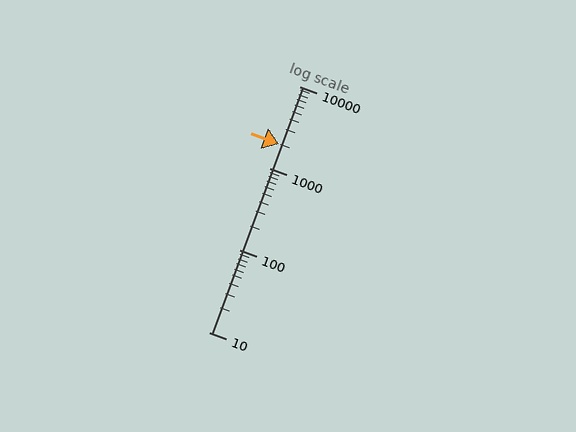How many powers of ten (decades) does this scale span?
The scale spans 3 decades, from 10 to 10000.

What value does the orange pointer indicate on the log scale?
The pointer indicates approximately 2000.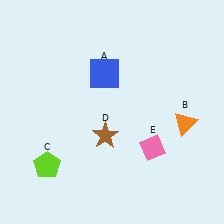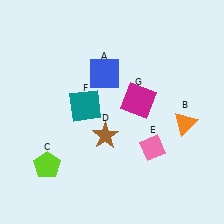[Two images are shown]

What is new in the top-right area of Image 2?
A magenta square (G) was added in the top-right area of Image 2.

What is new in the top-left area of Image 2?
A teal square (F) was added in the top-left area of Image 2.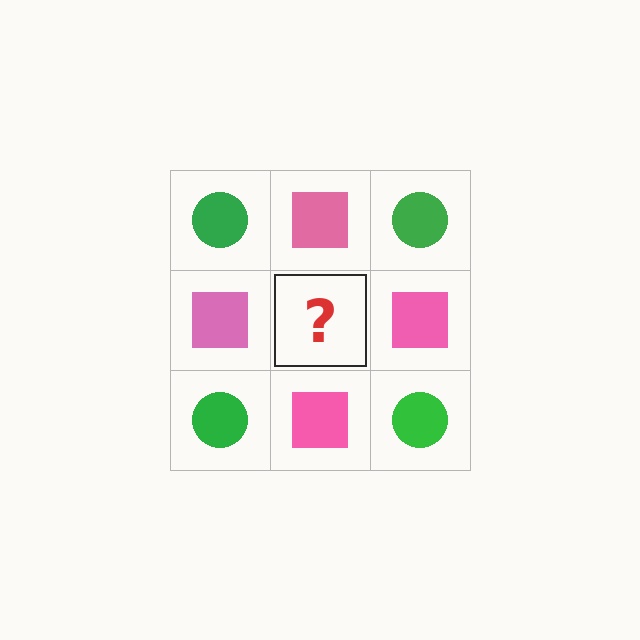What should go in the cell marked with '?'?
The missing cell should contain a green circle.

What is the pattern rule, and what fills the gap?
The rule is that it alternates green circle and pink square in a checkerboard pattern. The gap should be filled with a green circle.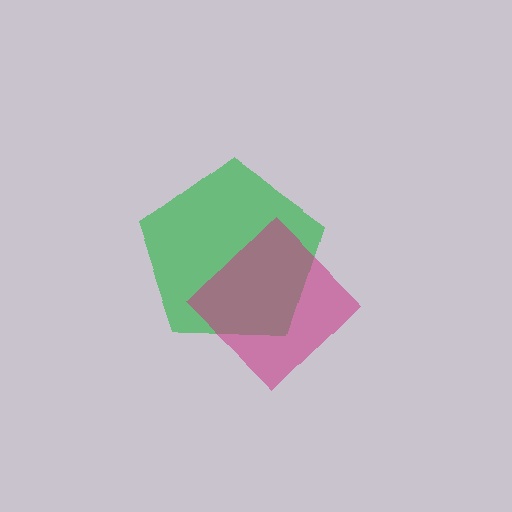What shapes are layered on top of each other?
The layered shapes are: a green pentagon, a magenta diamond.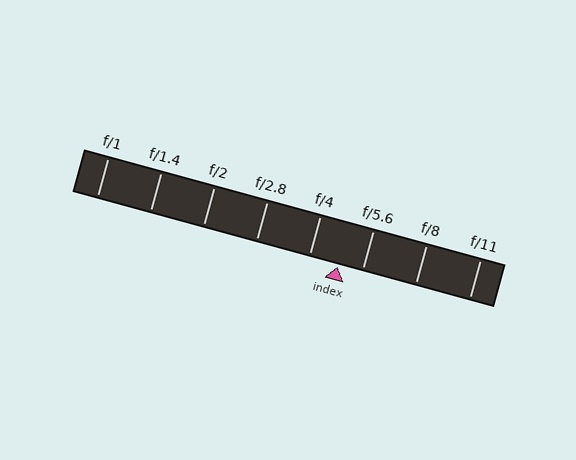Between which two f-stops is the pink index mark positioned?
The index mark is between f/4 and f/5.6.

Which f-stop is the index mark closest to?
The index mark is closest to f/5.6.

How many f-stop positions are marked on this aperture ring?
There are 8 f-stop positions marked.